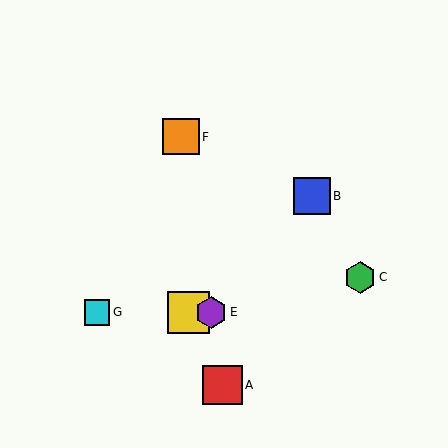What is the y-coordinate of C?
Object C is at y≈277.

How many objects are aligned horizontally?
3 objects (D, E, G) are aligned horizontally.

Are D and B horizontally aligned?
No, D is at y≈312 and B is at y≈196.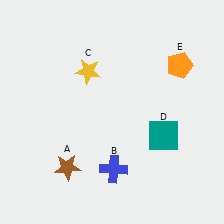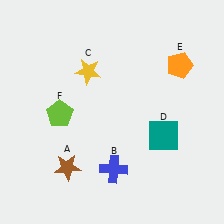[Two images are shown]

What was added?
A lime pentagon (F) was added in Image 2.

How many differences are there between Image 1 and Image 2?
There is 1 difference between the two images.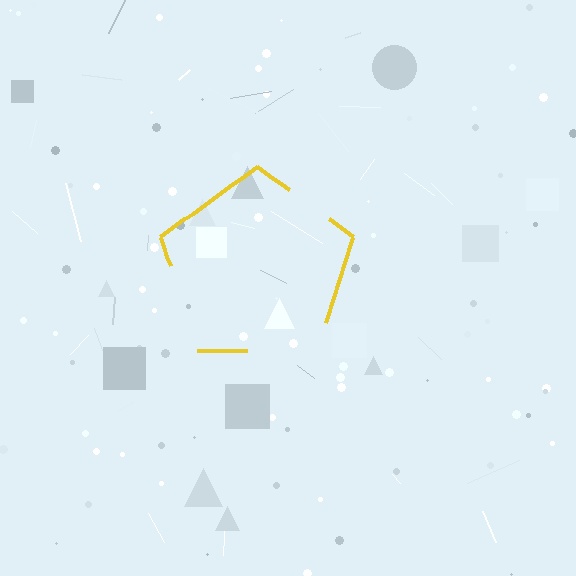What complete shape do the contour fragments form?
The contour fragments form a pentagon.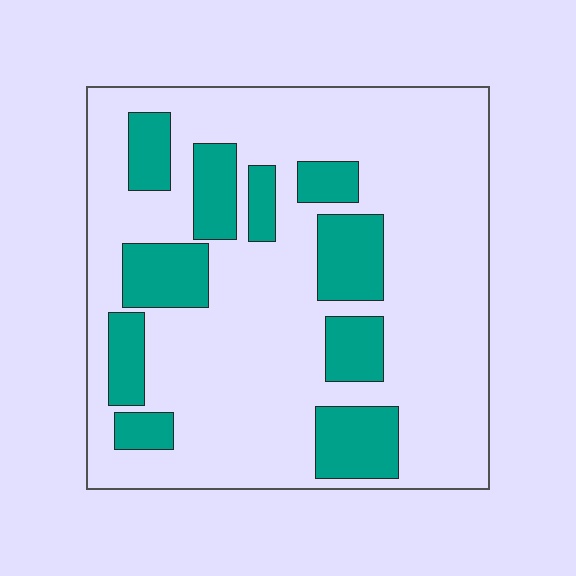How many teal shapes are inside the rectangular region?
10.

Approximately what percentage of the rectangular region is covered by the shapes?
Approximately 25%.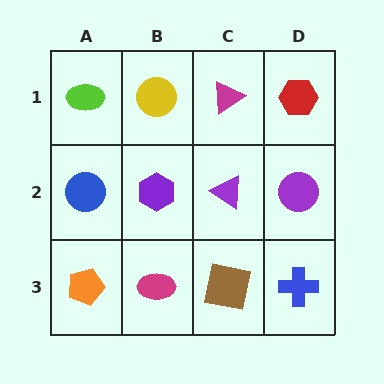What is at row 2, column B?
A purple hexagon.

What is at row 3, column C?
A brown square.